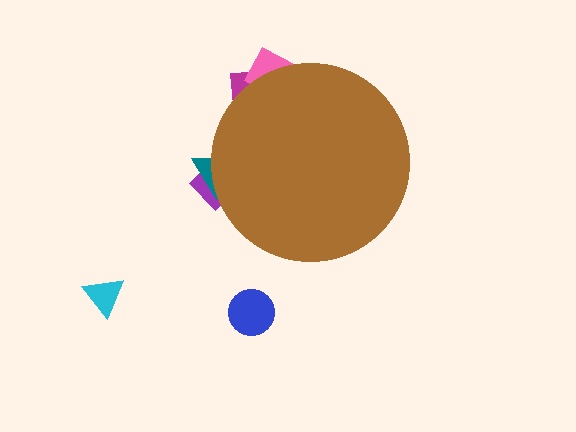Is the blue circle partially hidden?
No, the blue circle is fully visible.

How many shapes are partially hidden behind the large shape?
4 shapes are partially hidden.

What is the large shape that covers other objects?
A brown circle.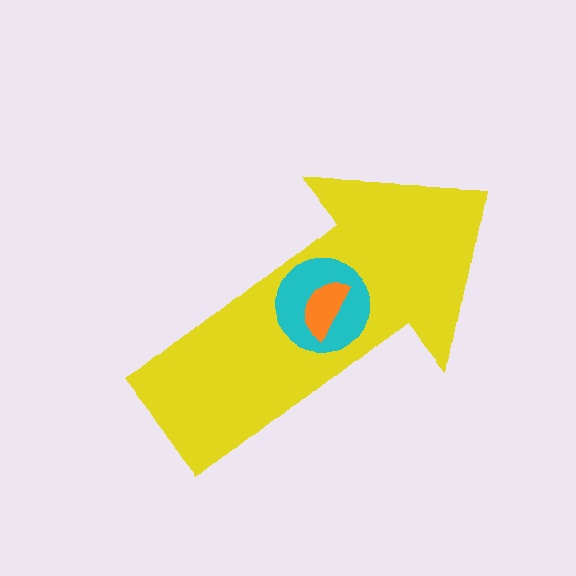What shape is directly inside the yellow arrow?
The cyan circle.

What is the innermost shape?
The orange semicircle.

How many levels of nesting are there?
3.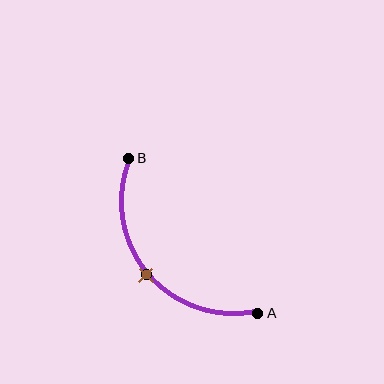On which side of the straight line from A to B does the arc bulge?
The arc bulges below and to the left of the straight line connecting A and B.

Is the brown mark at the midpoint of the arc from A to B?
Yes. The brown mark lies on the arc at equal arc-length from both A and B — it is the arc midpoint.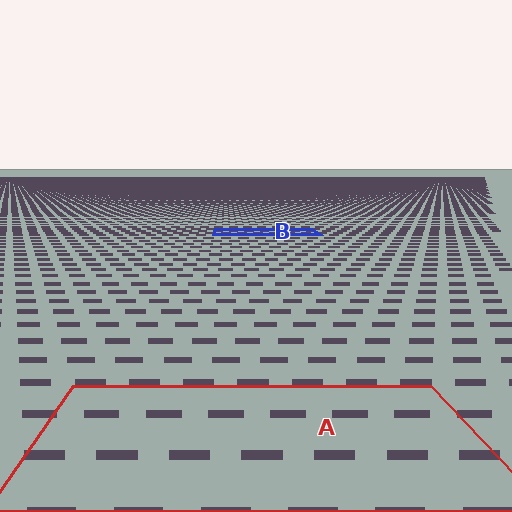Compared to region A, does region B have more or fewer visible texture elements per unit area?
Region B has more texture elements per unit area — they are packed more densely because it is farther away.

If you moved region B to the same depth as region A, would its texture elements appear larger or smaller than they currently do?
They would appear larger. At a closer depth, the same texture elements are projected at a bigger on-screen size.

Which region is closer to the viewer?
Region A is closer. The texture elements there are larger and more spread out.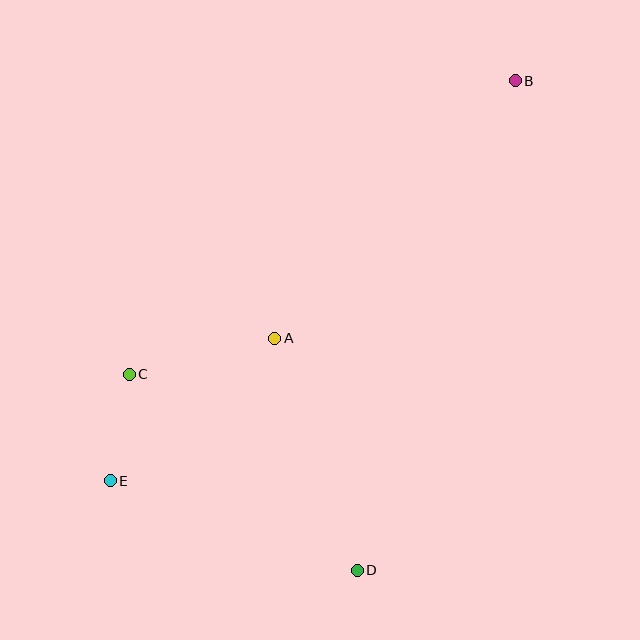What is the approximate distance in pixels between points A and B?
The distance between A and B is approximately 353 pixels.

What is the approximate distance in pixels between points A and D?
The distance between A and D is approximately 246 pixels.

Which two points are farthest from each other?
Points B and E are farthest from each other.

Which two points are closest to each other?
Points C and E are closest to each other.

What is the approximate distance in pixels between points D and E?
The distance between D and E is approximately 263 pixels.